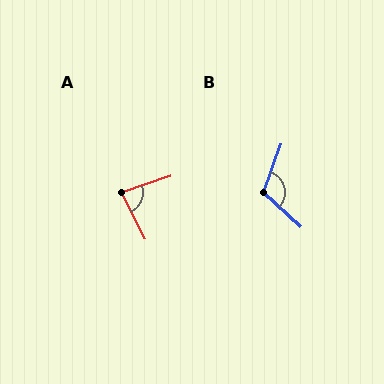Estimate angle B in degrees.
Approximately 113 degrees.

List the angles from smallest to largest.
A (81°), B (113°).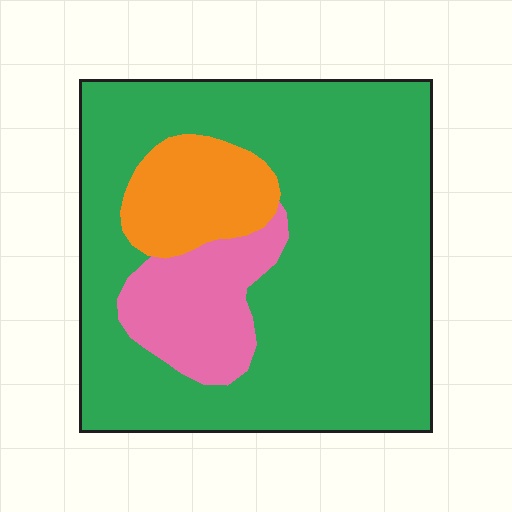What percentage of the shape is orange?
Orange takes up less than a sixth of the shape.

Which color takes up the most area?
Green, at roughly 75%.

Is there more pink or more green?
Green.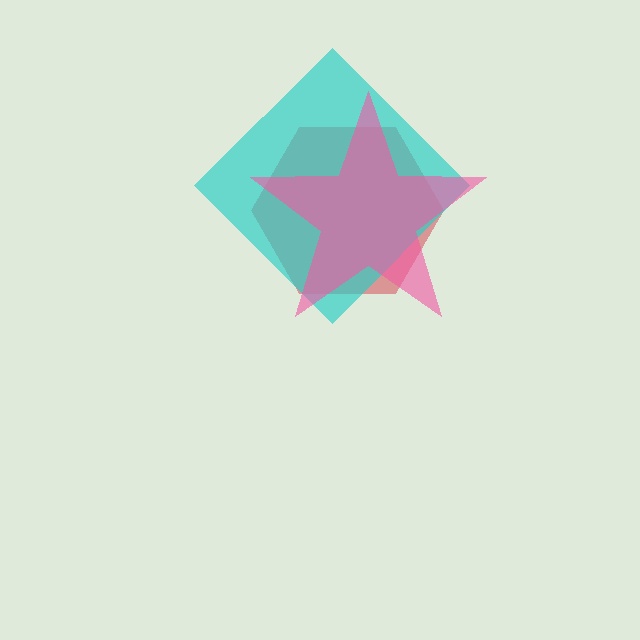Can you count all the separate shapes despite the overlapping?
Yes, there are 3 separate shapes.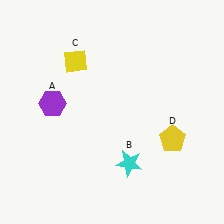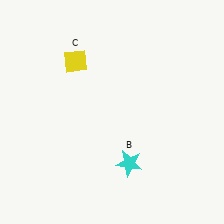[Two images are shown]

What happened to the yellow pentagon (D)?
The yellow pentagon (D) was removed in Image 2. It was in the bottom-right area of Image 1.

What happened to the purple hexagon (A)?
The purple hexagon (A) was removed in Image 2. It was in the top-left area of Image 1.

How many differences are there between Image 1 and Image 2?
There are 2 differences between the two images.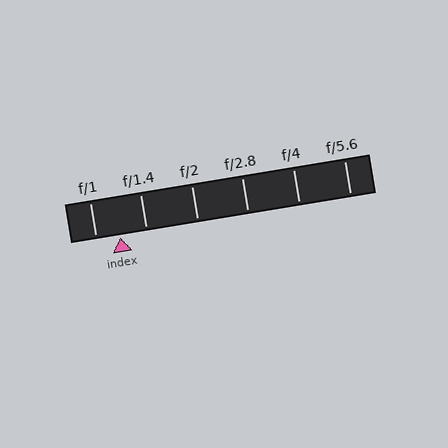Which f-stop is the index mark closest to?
The index mark is closest to f/1.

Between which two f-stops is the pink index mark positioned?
The index mark is between f/1 and f/1.4.